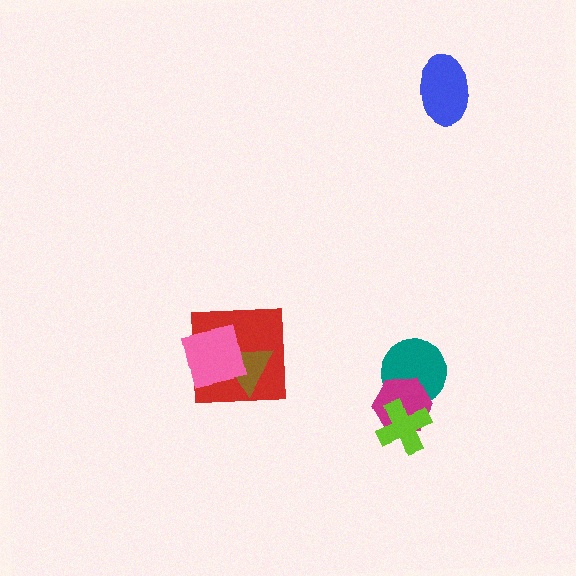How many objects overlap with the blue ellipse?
0 objects overlap with the blue ellipse.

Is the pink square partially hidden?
No, no other shape covers it.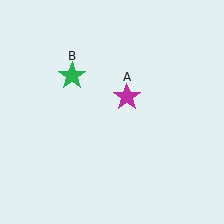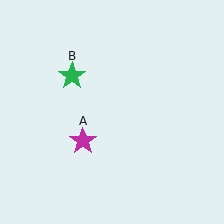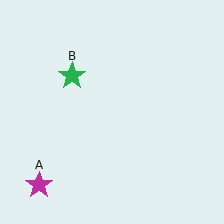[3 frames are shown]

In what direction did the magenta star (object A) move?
The magenta star (object A) moved down and to the left.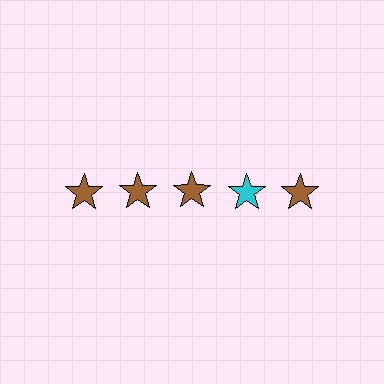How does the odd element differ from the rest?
It has a different color: cyan instead of brown.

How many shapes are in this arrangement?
There are 5 shapes arranged in a grid pattern.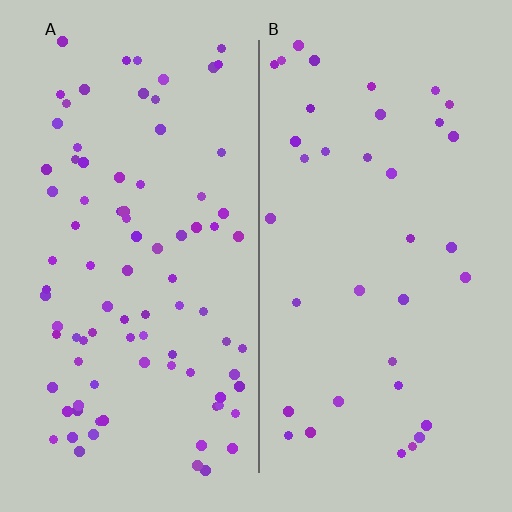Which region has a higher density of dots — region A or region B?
A (the left).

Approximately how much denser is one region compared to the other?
Approximately 2.5× — region A over region B.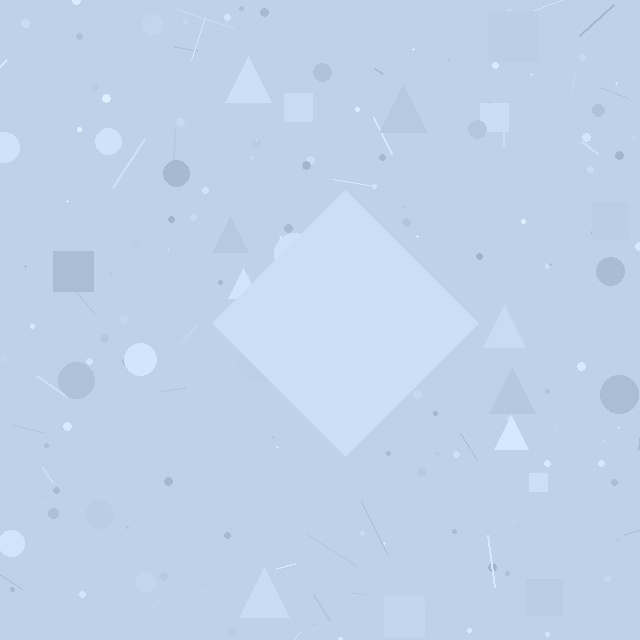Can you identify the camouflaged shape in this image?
The camouflaged shape is a diamond.